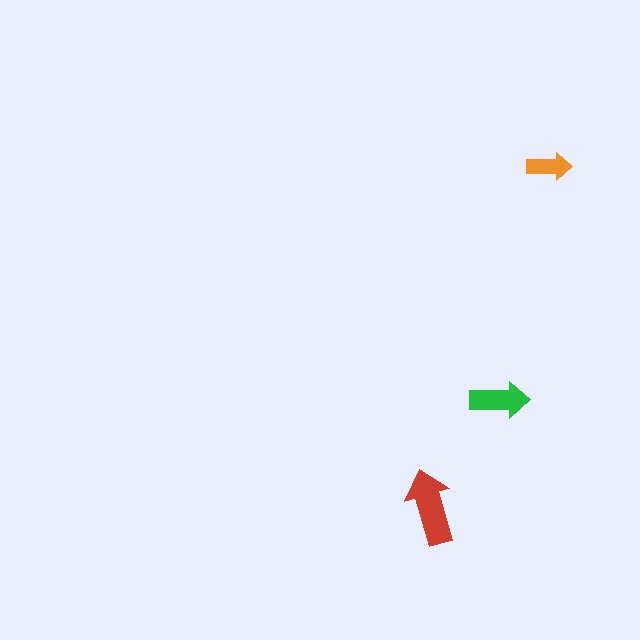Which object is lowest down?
The red arrow is bottommost.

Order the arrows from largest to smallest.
the red one, the green one, the orange one.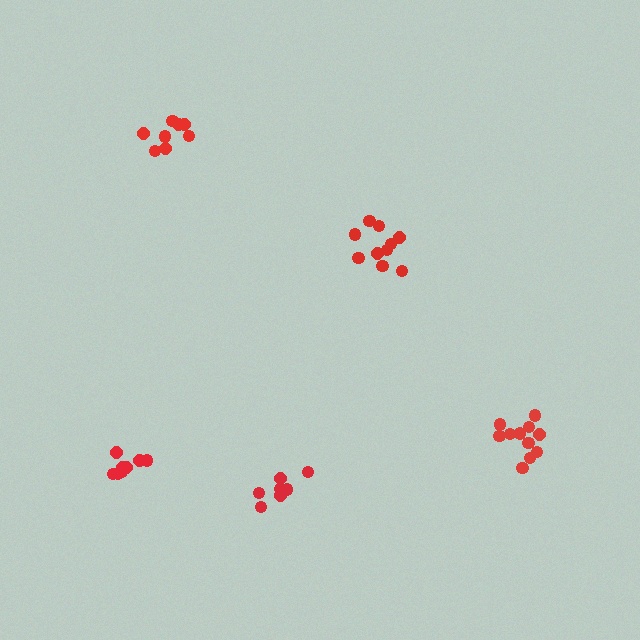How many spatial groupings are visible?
There are 5 spatial groupings.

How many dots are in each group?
Group 1: 11 dots, Group 2: 8 dots, Group 3: 7 dots, Group 4: 9 dots, Group 5: 10 dots (45 total).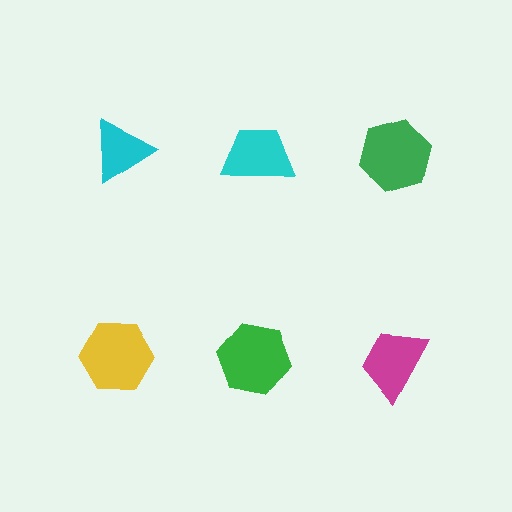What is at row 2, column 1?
A yellow hexagon.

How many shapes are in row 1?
3 shapes.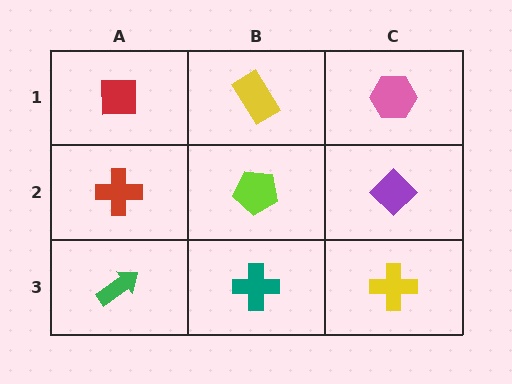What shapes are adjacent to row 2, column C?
A pink hexagon (row 1, column C), a yellow cross (row 3, column C), a lime pentagon (row 2, column B).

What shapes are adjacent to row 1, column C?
A purple diamond (row 2, column C), a yellow rectangle (row 1, column B).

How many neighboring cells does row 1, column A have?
2.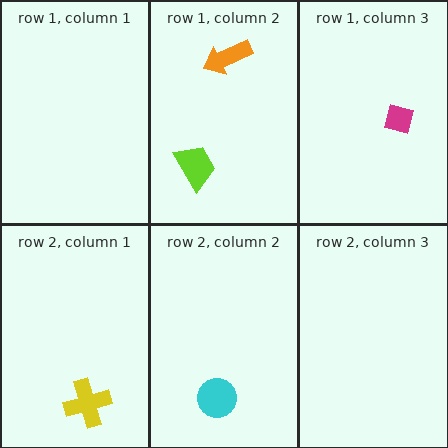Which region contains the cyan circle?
The row 2, column 2 region.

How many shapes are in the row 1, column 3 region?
1.